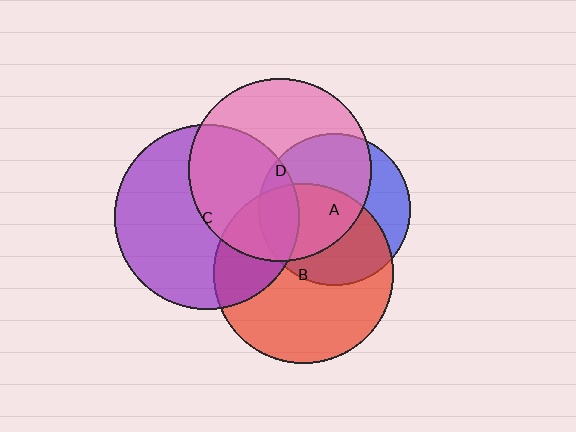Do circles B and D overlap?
Yes.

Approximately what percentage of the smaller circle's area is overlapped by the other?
Approximately 30%.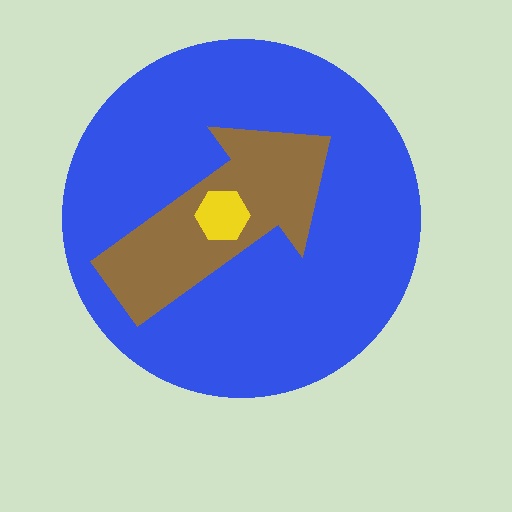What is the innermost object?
The yellow hexagon.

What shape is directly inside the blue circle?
The brown arrow.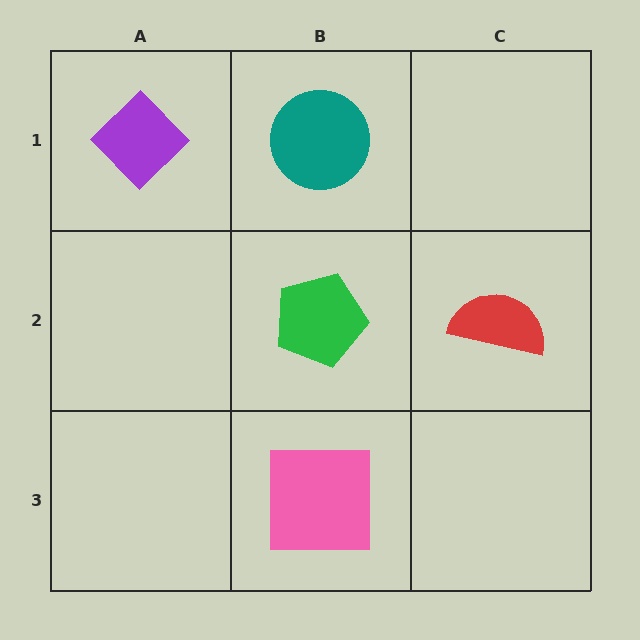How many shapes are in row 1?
2 shapes.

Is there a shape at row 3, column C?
No, that cell is empty.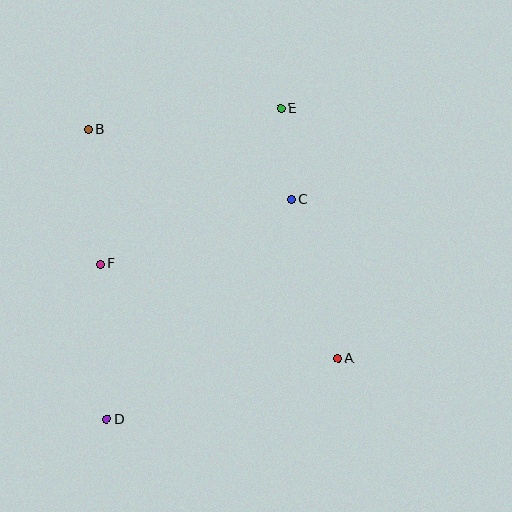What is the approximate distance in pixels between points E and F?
The distance between E and F is approximately 238 pixels.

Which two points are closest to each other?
Points C and E are closest to each other.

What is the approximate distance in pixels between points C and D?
The distance between C and D is approximately 287 pixels.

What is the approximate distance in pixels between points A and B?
The distance between A and B is approximately 339 pixels.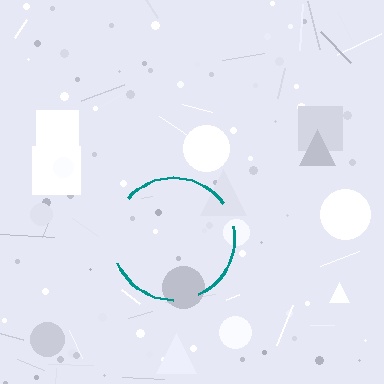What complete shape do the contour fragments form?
The contour fragments form a circle.